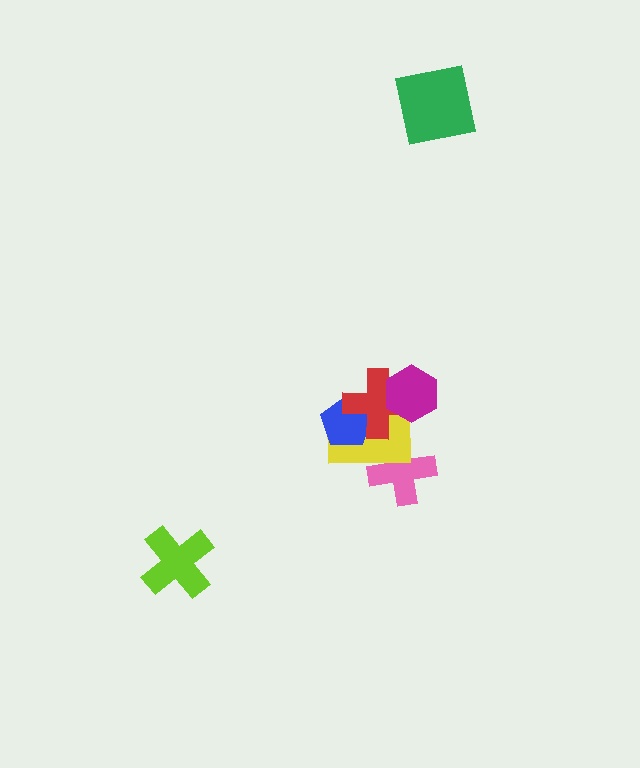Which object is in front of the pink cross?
The yellow rectangle is in front of the pink cross.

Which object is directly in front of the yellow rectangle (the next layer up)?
The blue pentagon is directly in front of the yellow rectangle.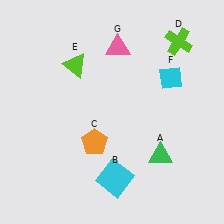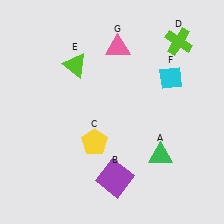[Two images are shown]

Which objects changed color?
B changed from cyan to purple. C changed from orange to yellow.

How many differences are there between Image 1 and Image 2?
There are 2 differences between the two images.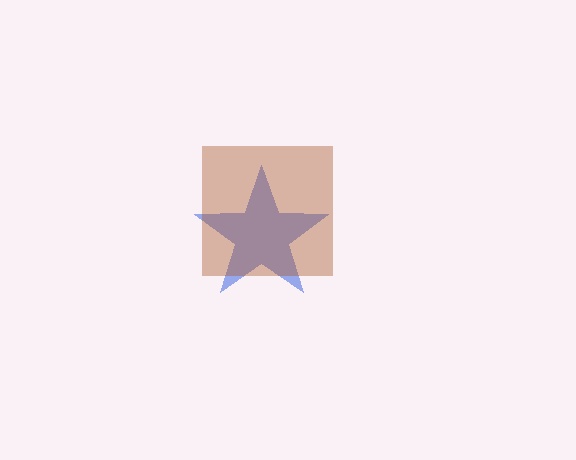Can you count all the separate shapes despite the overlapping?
Yes, there are 2 separate shapes.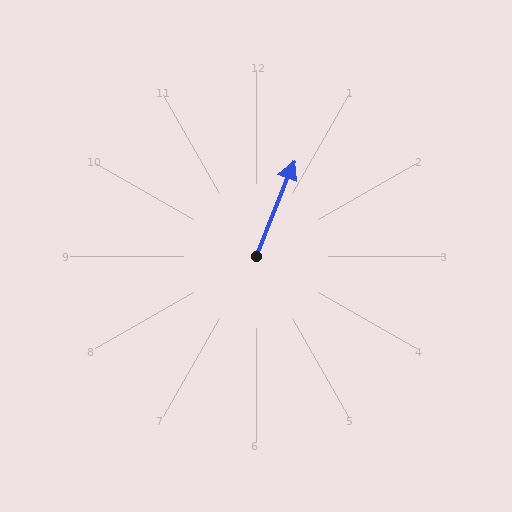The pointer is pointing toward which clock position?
Roughly 1 o'clock.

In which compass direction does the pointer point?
North.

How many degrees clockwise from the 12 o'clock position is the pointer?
Approximately 22 degrees.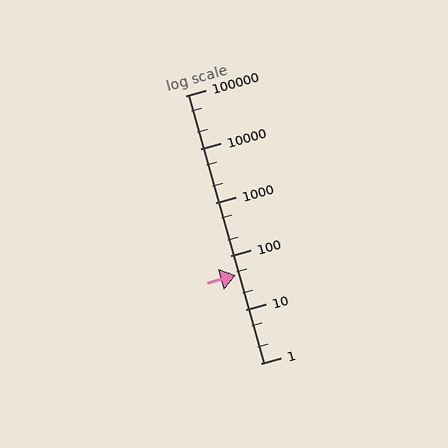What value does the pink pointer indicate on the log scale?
The pointer indicates approximately 45.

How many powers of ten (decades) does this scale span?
The scale spans 5 decades, from 1 to 100000.